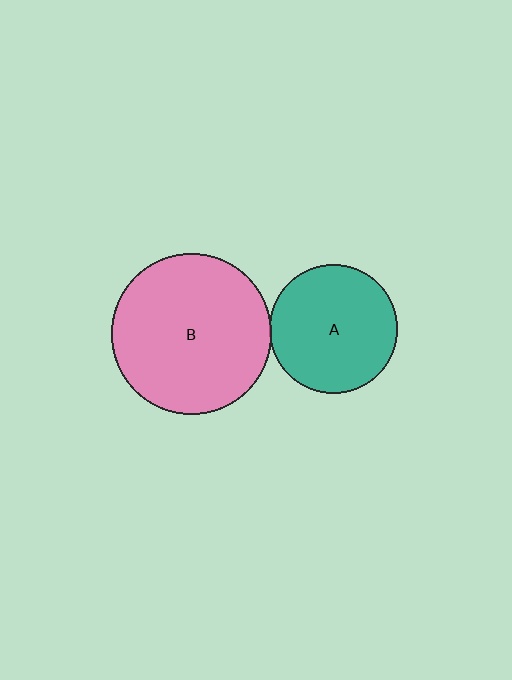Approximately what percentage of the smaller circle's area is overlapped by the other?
Approximately 5%.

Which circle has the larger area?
Circle B (pink).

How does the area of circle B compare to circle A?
Approximately 1.6 times.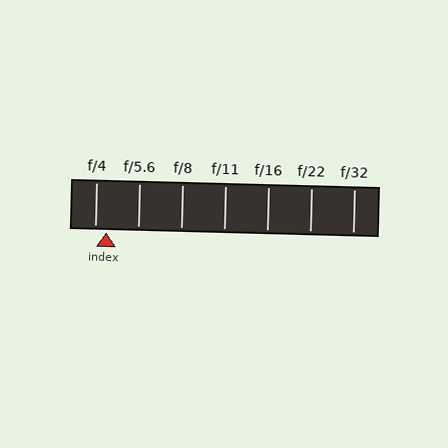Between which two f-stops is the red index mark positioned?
The index mark is between f/4 and f/5.6.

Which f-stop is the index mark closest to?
The index mark is closest to f/4.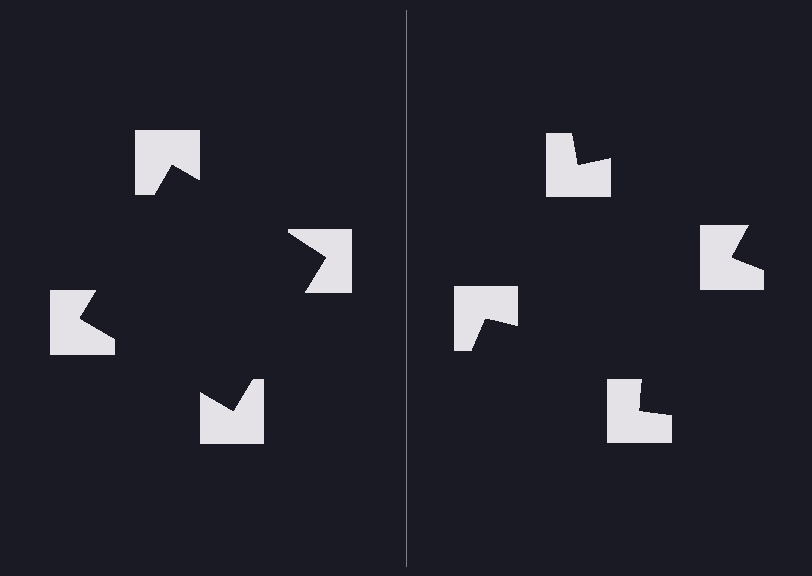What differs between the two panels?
The notched squares are positioned identically on both sides; only the wedge orientations differ. On the left they align to a square; on the right they are misaligned.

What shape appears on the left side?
An illusory square.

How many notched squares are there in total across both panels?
8 — 4 on each side.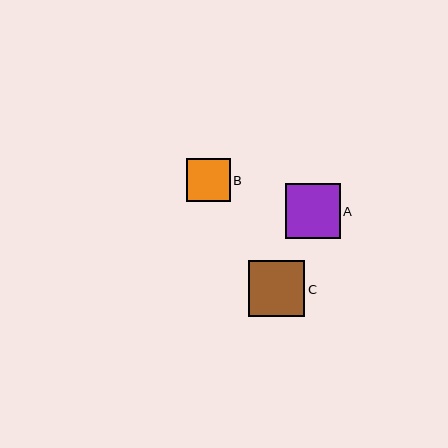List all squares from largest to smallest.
From largest to smallest: C, A, B.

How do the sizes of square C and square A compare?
Square C and square A are approximately the same size.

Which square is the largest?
Square C is the largest with a size of approximately 56 pixels.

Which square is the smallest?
Square B is the smallest with a size of approximately 44 pixels.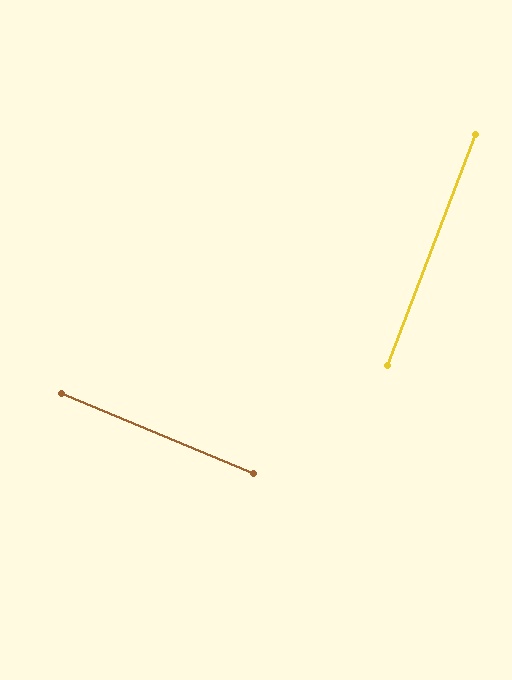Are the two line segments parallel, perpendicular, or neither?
Perpendicular — they meet at approximately 88°.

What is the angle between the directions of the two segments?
Approximately 88 degrees.